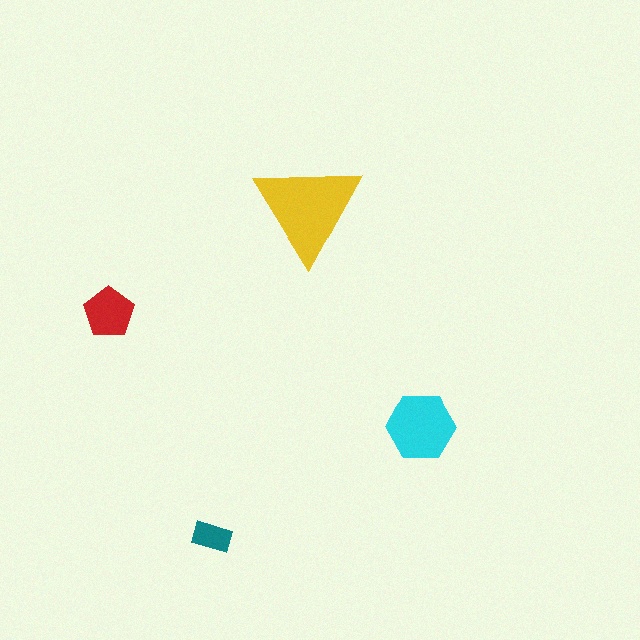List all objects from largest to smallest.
The yellow triangle, the cyan hexagon, the red pentagon, the teal rectangle.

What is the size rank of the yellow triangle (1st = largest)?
1st.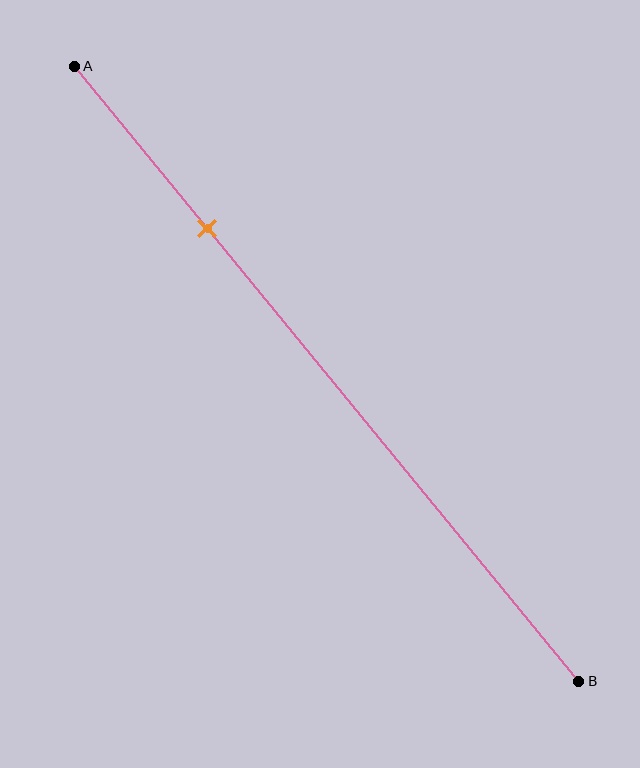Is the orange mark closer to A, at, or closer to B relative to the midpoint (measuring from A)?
The orange mark is closer to point A than the midpoint of segment AB.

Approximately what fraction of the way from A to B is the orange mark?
The orange mark is approximately 25% of the way from A to B.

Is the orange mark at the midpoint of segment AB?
No, the mark is at about 25% from A, not at the 50% midpoint.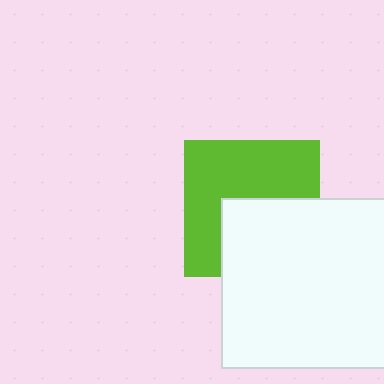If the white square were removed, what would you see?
You would see the complete lime square.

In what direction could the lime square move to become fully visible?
The lime square could move up. That would shift it out from behind the white square entirely.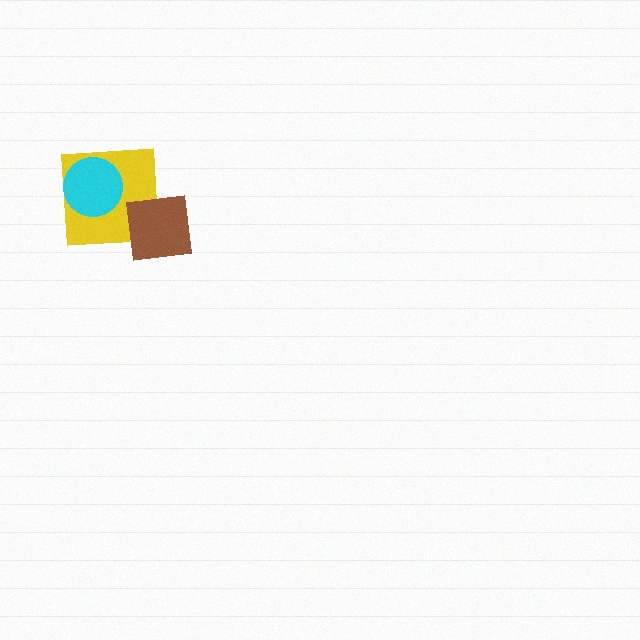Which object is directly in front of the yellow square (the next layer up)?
The cyan circle is directly in front of the yellow square.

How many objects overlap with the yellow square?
2 objects overlap with the yellow square.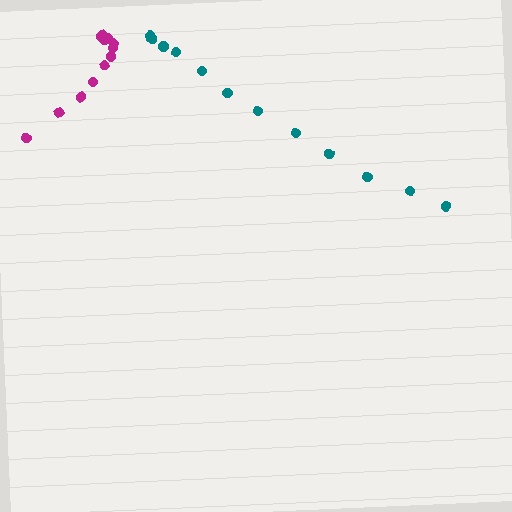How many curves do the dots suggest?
There are 2 distinct paths.